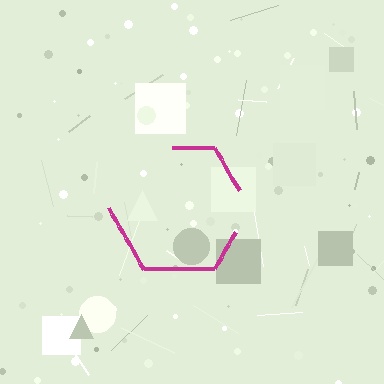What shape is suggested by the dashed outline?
The dashed outline suggests a hexagon.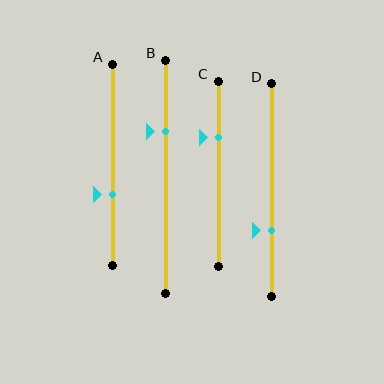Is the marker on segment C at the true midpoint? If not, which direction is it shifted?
No, the marker on segment C is shifted upward by about 20% of the segment length.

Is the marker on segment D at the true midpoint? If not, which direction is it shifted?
No, the marker on segment D is shifted downward by about 19% of the segment length.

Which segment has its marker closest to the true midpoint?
Segment A has its marker closest to the true midpoint.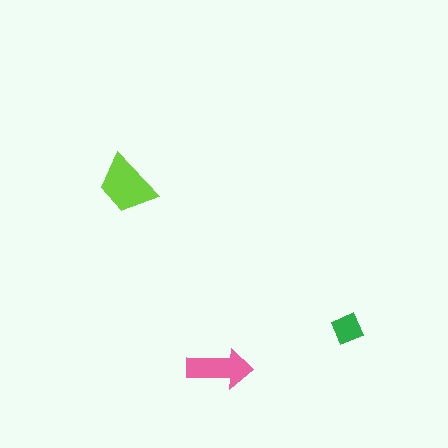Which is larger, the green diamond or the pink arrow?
The pink arrow.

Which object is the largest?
The lime trapezoid.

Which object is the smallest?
The green diamond.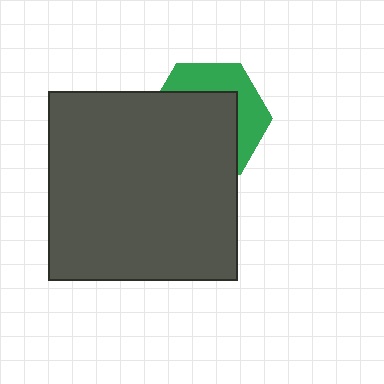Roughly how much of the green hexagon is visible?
A small part of it is visible (roughly 38%).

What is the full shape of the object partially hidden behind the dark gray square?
The partially hidden object is a green hexagon.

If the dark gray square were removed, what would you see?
You would see the complete green hexagon.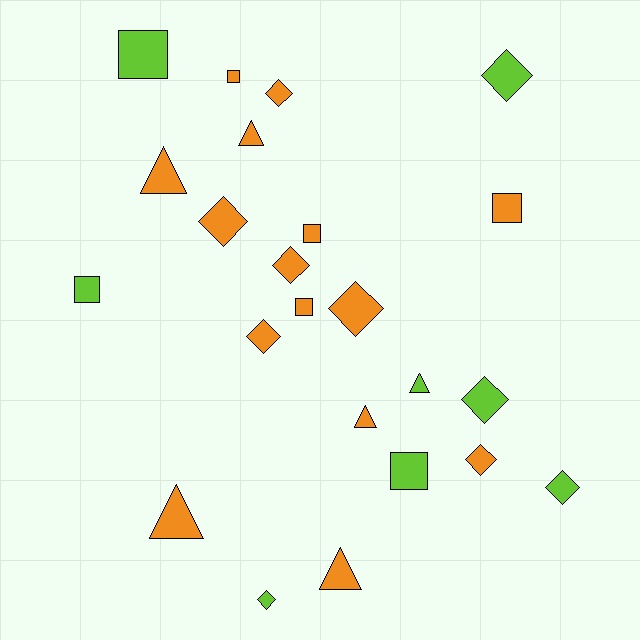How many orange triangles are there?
There are 5 orange triangles.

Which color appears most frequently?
Orange, with 15 objects.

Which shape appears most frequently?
Diamond, with 10 objects.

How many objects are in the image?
There are 23 objects.